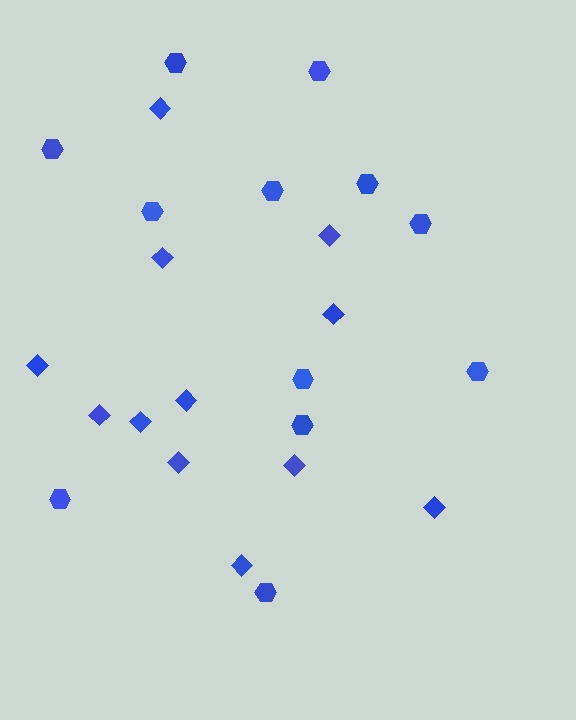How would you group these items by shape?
There are 2 groups: one group of hexagons (12) and one group of diamonds (12).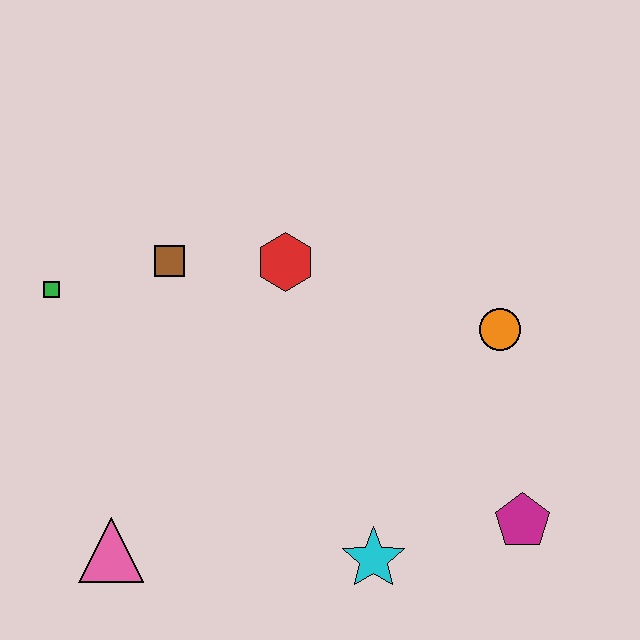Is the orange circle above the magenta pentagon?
Yes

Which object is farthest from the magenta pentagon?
The green square is farthest from the magenta pentagon.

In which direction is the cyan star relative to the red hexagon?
The cyan star is below the red hexagon.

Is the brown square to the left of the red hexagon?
Yes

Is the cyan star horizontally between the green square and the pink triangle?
No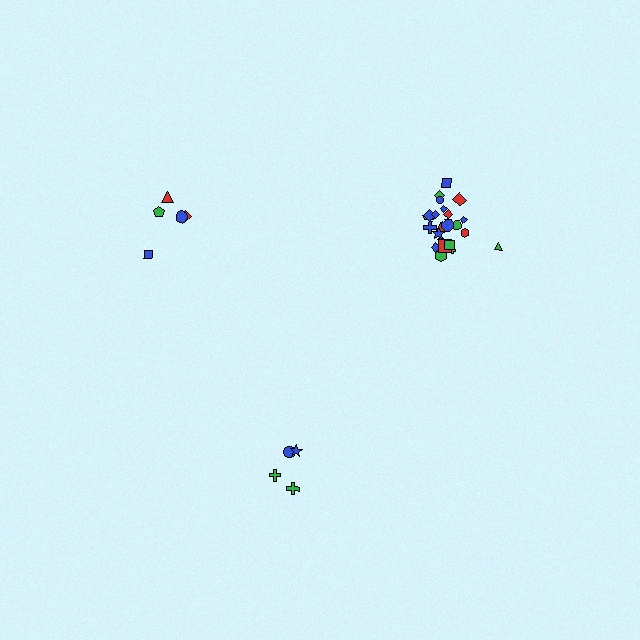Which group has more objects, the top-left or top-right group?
The top-right group.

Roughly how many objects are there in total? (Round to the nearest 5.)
Roughly 35 objects in total.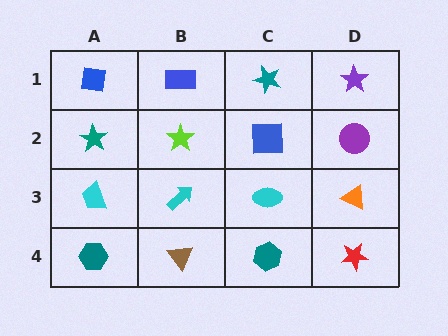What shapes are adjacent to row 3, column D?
A purple circle (row 2, column D), a red star (row 4, column D), a cyan ellipse (row 3, column C).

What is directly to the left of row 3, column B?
A cyan trapezoid.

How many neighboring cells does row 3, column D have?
3.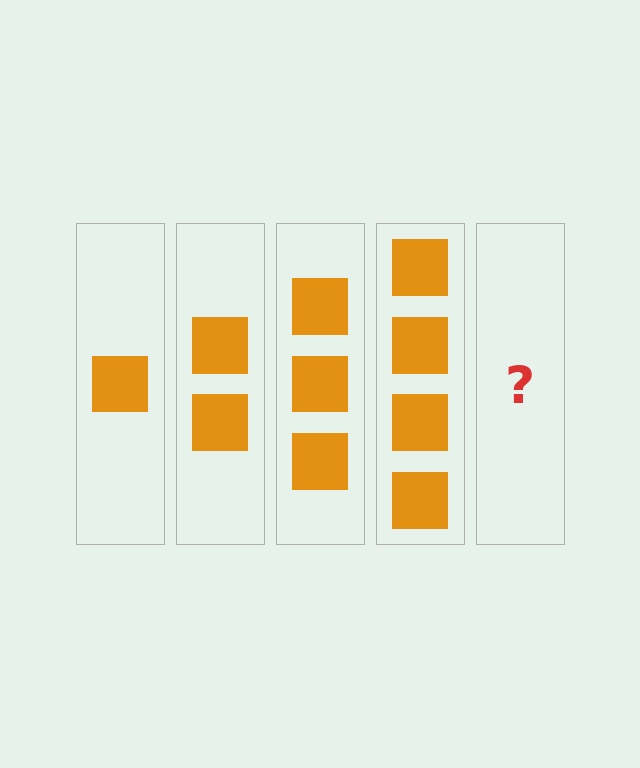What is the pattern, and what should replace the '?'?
The pattern is that each step adds one more square. The '?' should be 5 squares.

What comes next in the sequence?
The next element should be 5 squares.